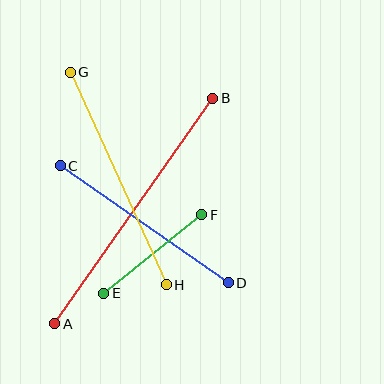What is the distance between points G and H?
The distance is approximately 233 pixels.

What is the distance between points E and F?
The distance is approximately 126 pixels.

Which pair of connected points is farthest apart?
Points A and B are farthest apart.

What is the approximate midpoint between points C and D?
The midpoint is at approximately (144, 224) pixels.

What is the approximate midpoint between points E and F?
The midpoint is at approximately (153, 254) pixels.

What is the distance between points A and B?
The distance is approximately 275 pixels.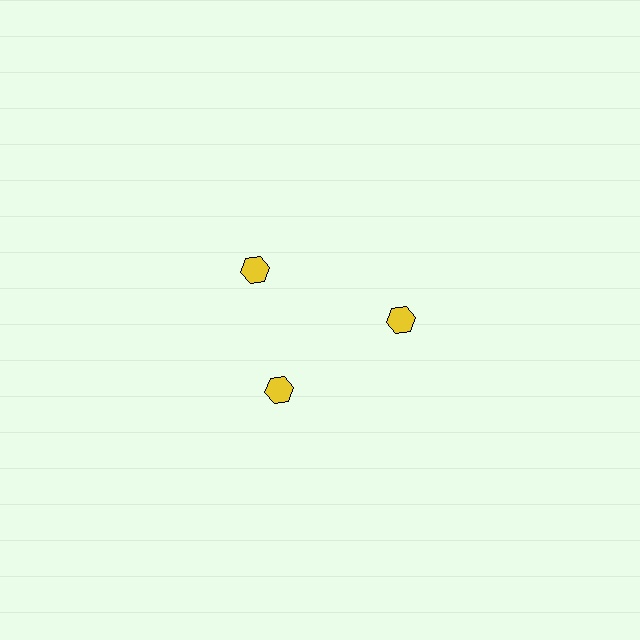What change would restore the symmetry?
The symmetry would be restored by rotating it back into even spacing with its neighbors so that all 3 hexagons sit at equal angles and equal distance from the center.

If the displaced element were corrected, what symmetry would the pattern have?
It would have 3-fold rotational symmetry — the pattern would map onto itself every 120 degrees.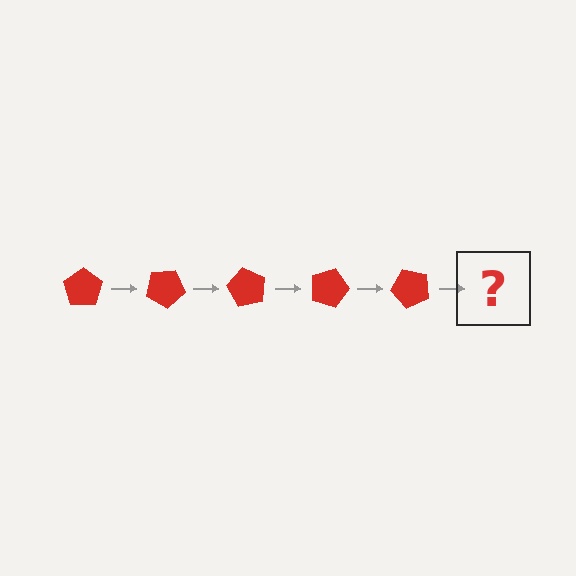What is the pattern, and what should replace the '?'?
The pattern is that the pentagon rotates 30 degrees each step. The '?' should be a red pentagon rotated 150 degrees.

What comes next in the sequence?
The next element should be a red pentagon rotated 150 degrees.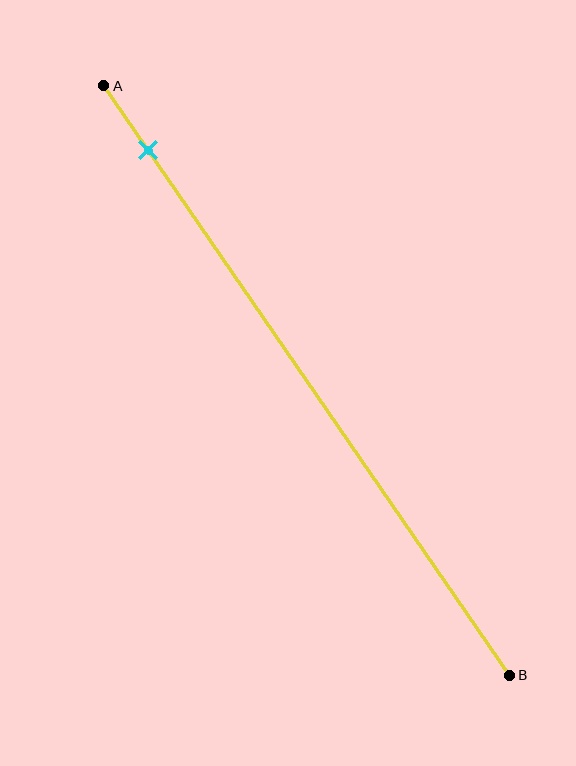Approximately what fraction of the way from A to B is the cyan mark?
The cyan mark is approximately 10% of the way from A to B.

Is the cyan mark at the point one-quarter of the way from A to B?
No, the mark is at about 10% from A, not at the 25% one-quarter point.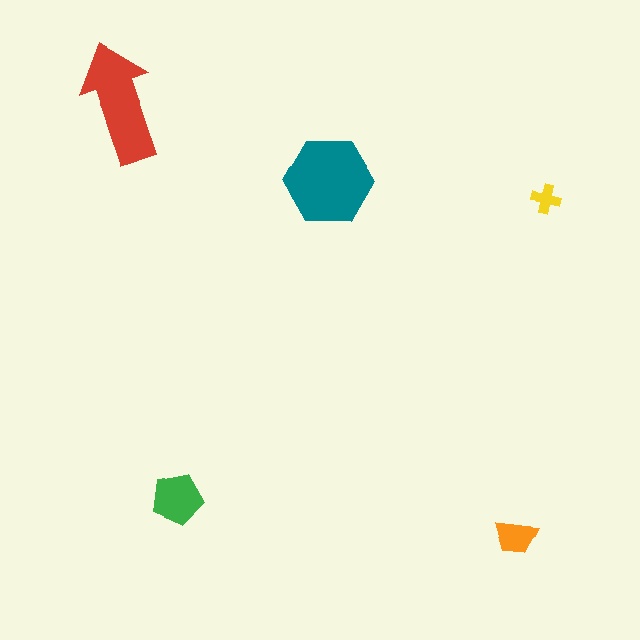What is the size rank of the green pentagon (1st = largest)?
3rd.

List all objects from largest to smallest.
The teal hexagon, the red arrow, the green pentagon, the orange trapezoid, the yellow cross.